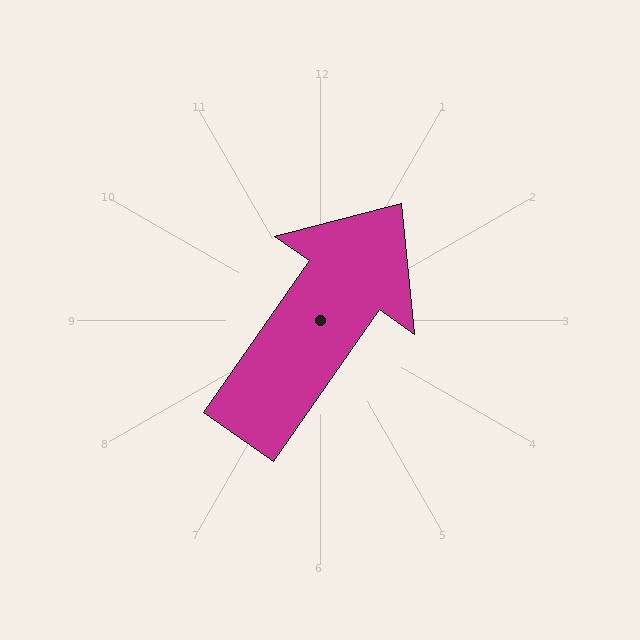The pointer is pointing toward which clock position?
Roughly 1 o'clock.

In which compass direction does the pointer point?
Northeast.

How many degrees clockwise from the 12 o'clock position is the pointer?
Approximately 35 degrees.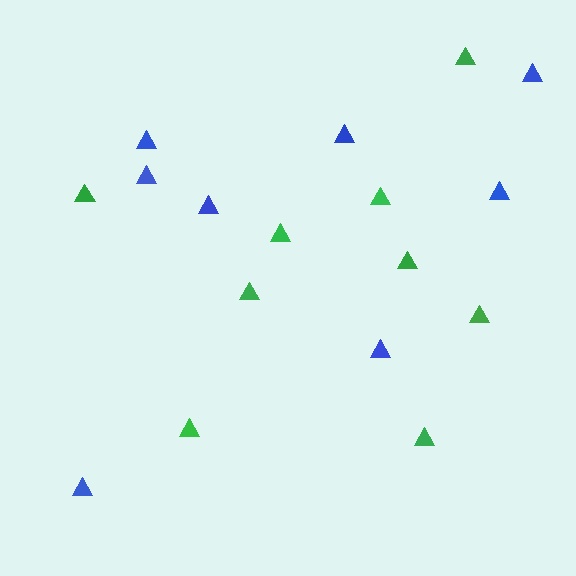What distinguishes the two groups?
There are 2 groups: one group of blue triangles (8) and one group of green triangles (9).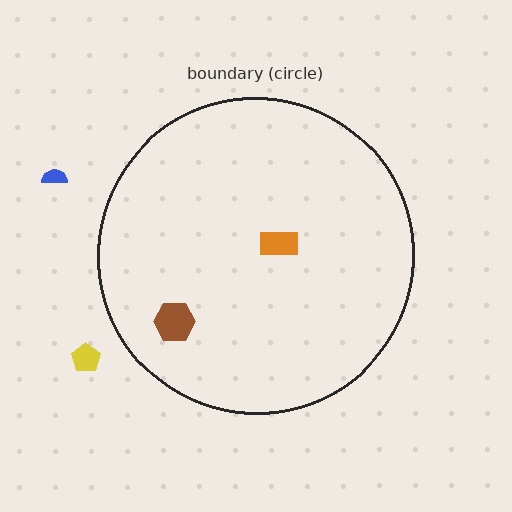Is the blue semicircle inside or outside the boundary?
Outside.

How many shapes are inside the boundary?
2 inside, 2 outside.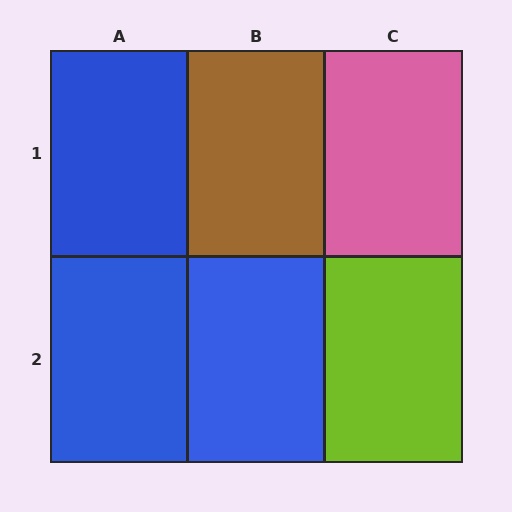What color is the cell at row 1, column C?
Pink.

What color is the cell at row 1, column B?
Brown.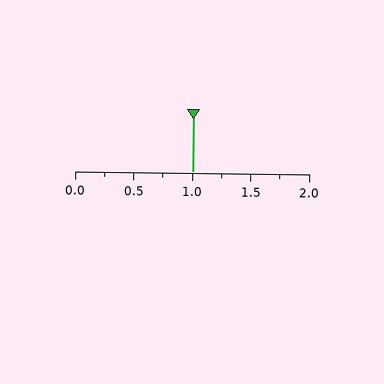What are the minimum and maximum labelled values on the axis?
The axis runs from 0.0 to 2.0.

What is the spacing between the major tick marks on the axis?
The major ticks are spaced 0.5 apart.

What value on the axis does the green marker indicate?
The marker indicates approximately 1.